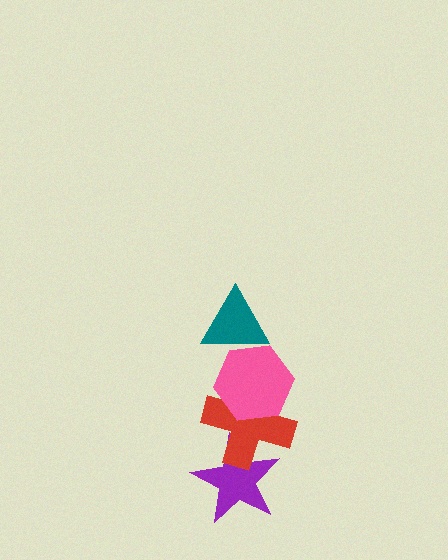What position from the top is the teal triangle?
The teal triangle is 1st from the top.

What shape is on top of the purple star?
The red cross is on top of the purple star.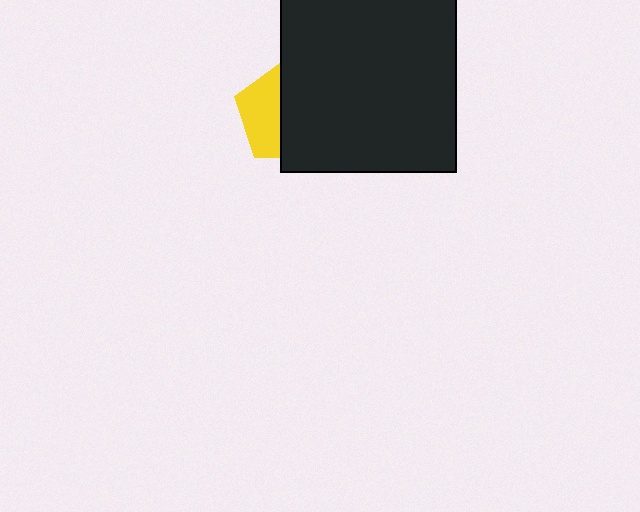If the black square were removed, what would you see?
You would see the complete yellow pentagon.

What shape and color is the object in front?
The object in front is a black square.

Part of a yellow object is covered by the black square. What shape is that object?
It is a pentagon.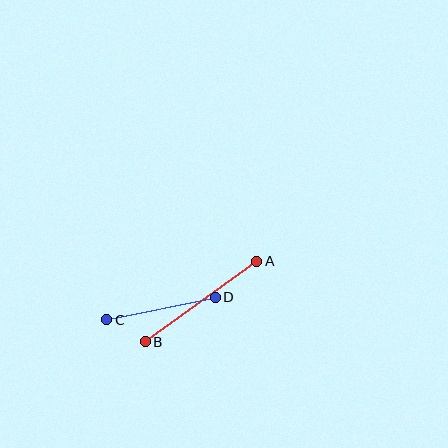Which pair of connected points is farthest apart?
Points A and B are farthest apart.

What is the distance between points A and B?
The distance is approximately 138 pixels.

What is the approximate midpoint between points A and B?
The midpoint is at approximately (201, 301) pixels.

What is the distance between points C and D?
The distance is approximately 111 pixels.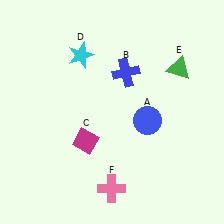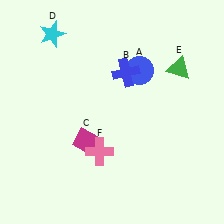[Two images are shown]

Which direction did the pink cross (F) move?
The pink cross (F) moved up.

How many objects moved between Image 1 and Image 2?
3 objects moved between the two images.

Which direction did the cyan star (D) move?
The cyan star (D) moved left.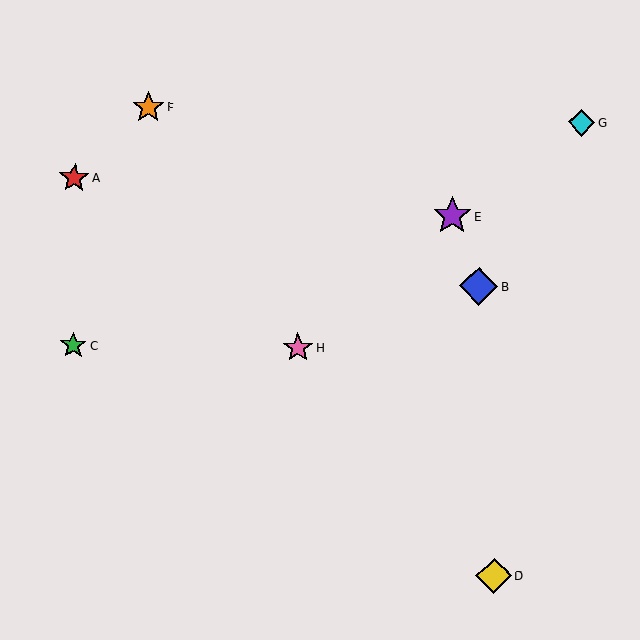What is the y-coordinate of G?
Object G is at y≈122.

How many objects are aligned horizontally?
2 objects (C, H) are aligned horizontally.